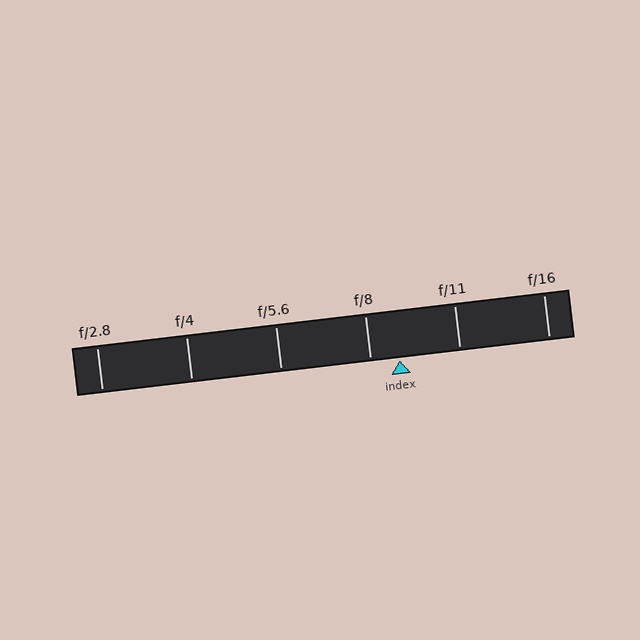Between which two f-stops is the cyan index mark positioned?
The index mark is between f/8 and f/11.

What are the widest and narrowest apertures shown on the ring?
The widest aperture shown is f/2.8 and the narrowest is f/16.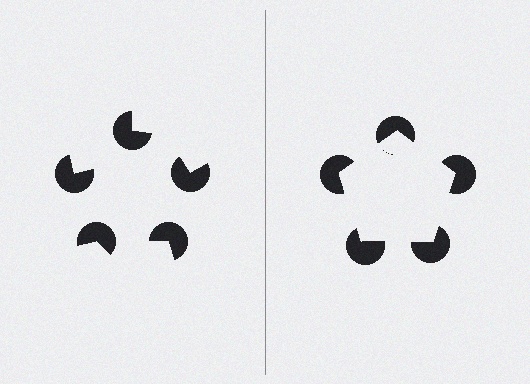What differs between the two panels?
The pac-man discs are positioned identically on both sides; only the wedge orientations differ. On the right they align to a pentagon; on the left they are misaligned.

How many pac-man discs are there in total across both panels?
10 — 5 on each side.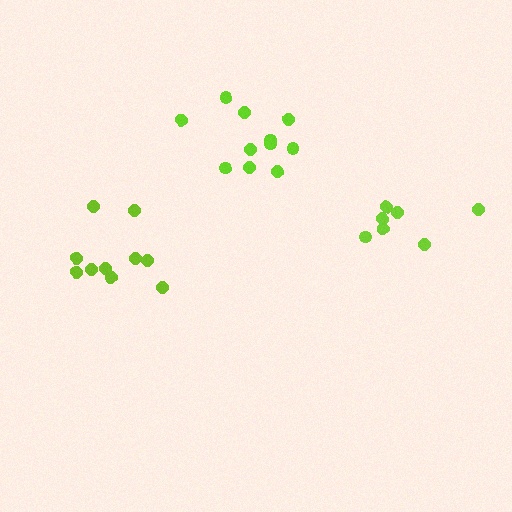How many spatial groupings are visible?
There are 3 spatial groupings.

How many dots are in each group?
Group 1: 7 dots, Group 2: 11 dots, Group 3: 10 dots (28 total).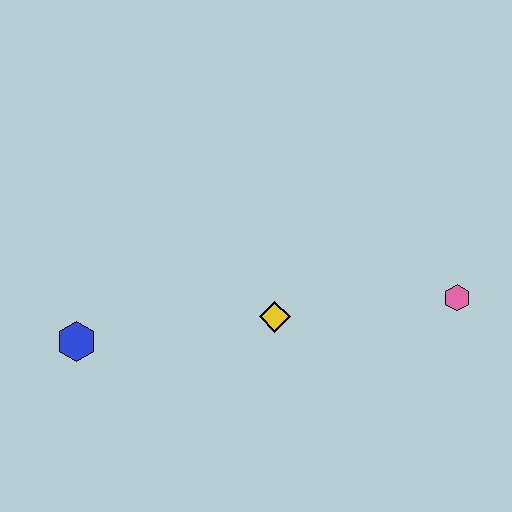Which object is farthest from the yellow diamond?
The blue hexagon is farthest from the yellow diamond.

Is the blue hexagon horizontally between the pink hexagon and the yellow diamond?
No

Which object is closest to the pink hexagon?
The yellow diamond is closest to the pink hexagon.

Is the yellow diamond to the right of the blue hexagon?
Yes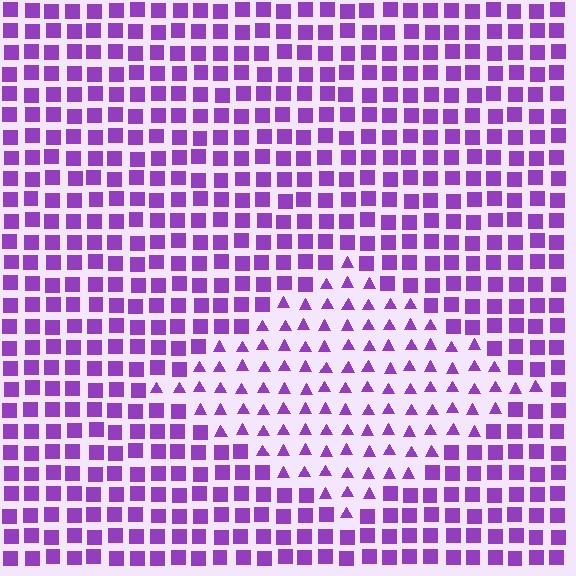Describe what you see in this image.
The image is filled with small purple elements arranged in a uniform grid. A diamond-shaped region contains triangles, while the surrounding area contains squares. The boundary is defined purely by the change in element shape.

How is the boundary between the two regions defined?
The boundary is defined by a change in element shape: triangles inside vs. squares outside. All elements share the same color and spacing.